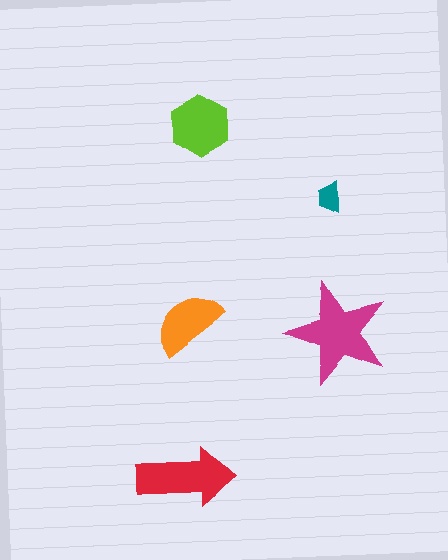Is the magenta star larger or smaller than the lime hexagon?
Larger.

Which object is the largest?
The magenta star.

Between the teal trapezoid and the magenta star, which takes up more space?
The magenta star.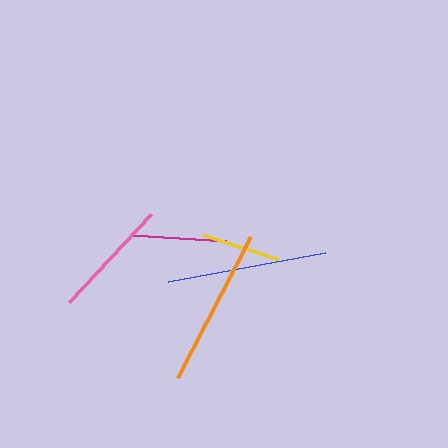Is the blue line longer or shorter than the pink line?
The blue line is longer than the pink line.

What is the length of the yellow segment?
The yellow segment is approximately 80 pixels long.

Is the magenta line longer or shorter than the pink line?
The pink line is longer than the magenta line.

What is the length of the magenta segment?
The magenta segment is approximately 93 pixels long.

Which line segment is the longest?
The blue line is the longest at approximately 160 pixels.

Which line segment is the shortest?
The yellow line is the shortest at approximately 80 pixels.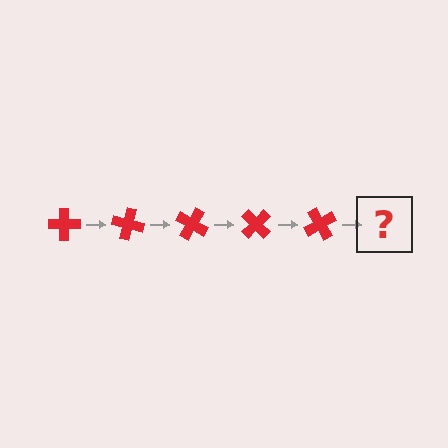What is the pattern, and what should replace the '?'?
The pattern is that the cross rotates 15 degrees each step. The '?' should be a red cross rotated 75 degrees.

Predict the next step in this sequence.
The next step is a red cross rotated 75 degrees.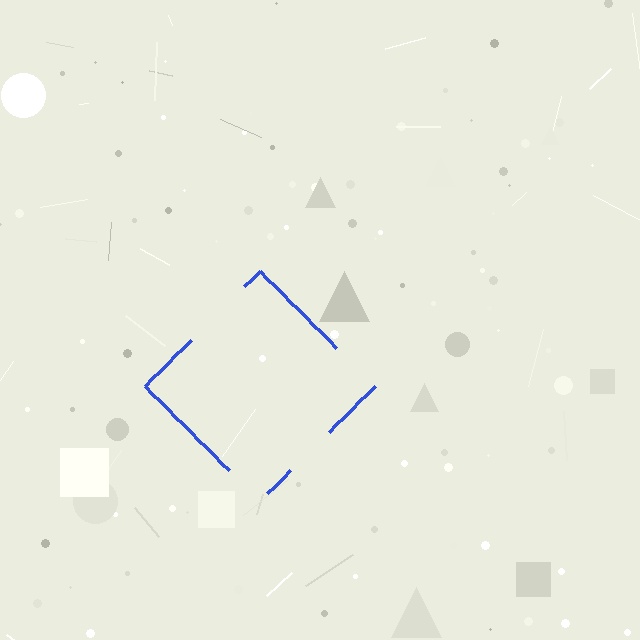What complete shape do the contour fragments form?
The contour fragments form a diamond.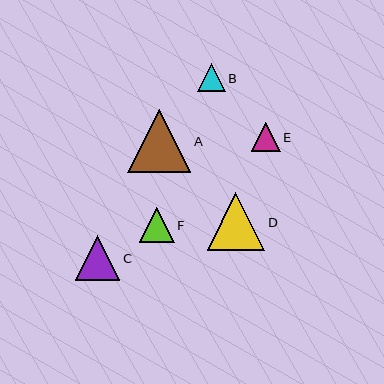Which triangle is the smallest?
Triangle B is the smallest with a size of approximately 28 pixels.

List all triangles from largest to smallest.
From largest to smallest: A, D, C, F, E, B.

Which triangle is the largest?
Triangle A is the largest with a size of approximately 63 pixels.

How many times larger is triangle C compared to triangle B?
Triangle C is approximately 1.6 times the size of triangle B.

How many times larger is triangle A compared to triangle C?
Triangle A is approximately 1.4 times the size of triangle C.